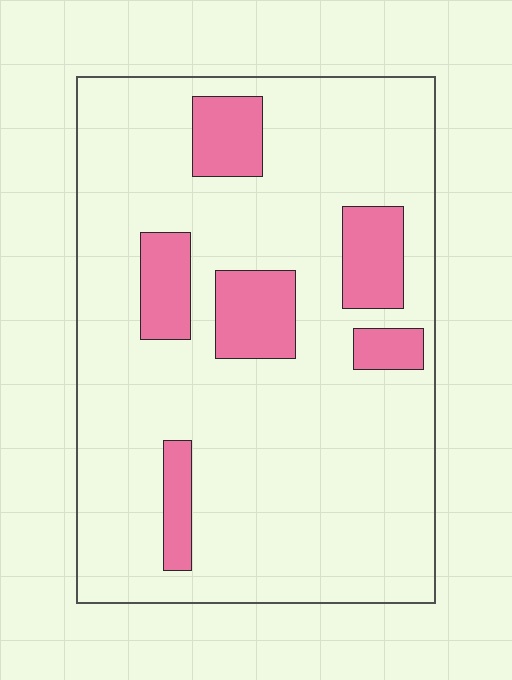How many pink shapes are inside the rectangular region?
6.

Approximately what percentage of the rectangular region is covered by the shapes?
Approximately 15%.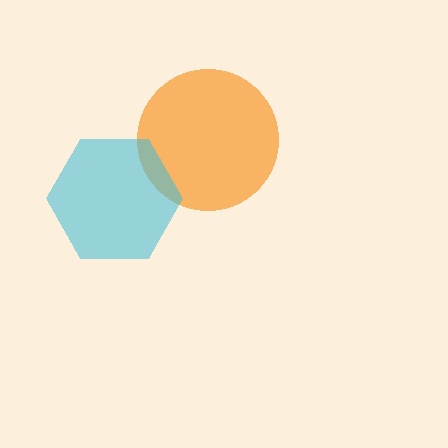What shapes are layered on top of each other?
The layered shapes are: an orange circle, a cyan hexagon.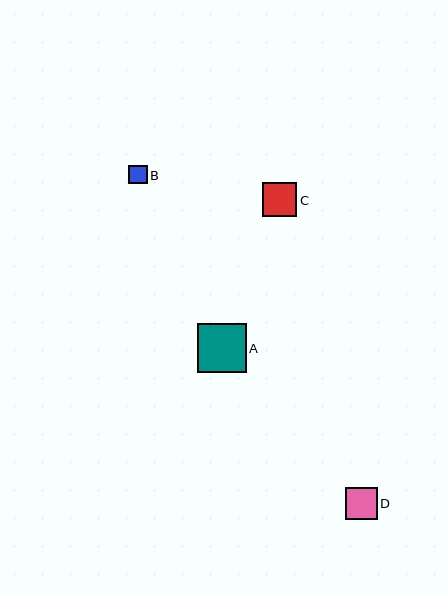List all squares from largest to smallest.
From largest to smallest: A, C, D, B.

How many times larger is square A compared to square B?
Square A is approximately 2.6 times the size of square B.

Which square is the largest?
Square A is the largest with a size of approximately 49 pixels.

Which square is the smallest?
Square B is the smallest with a size of approximately 19 pixels.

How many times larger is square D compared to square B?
Square D is approximately 1.7 times the size of square B.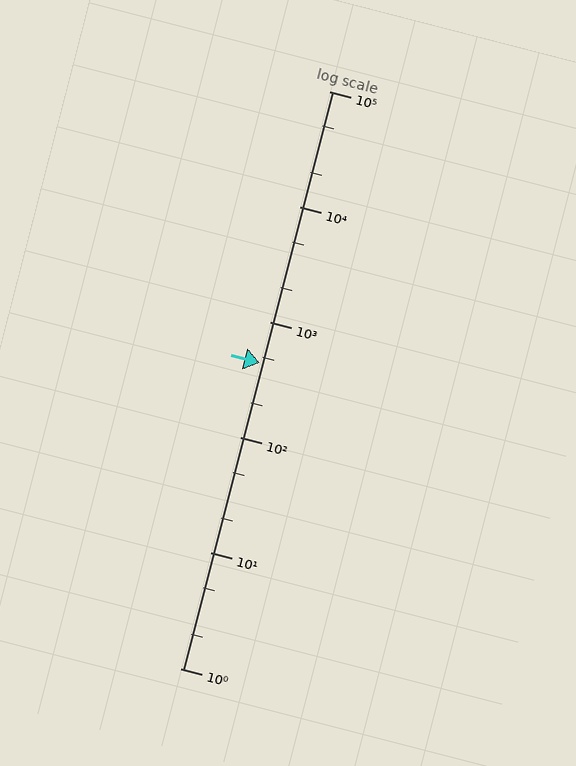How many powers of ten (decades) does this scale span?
The scale spans 5 decades, from 1 to 100000.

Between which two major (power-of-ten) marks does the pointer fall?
The pointer is between 100 and 1000.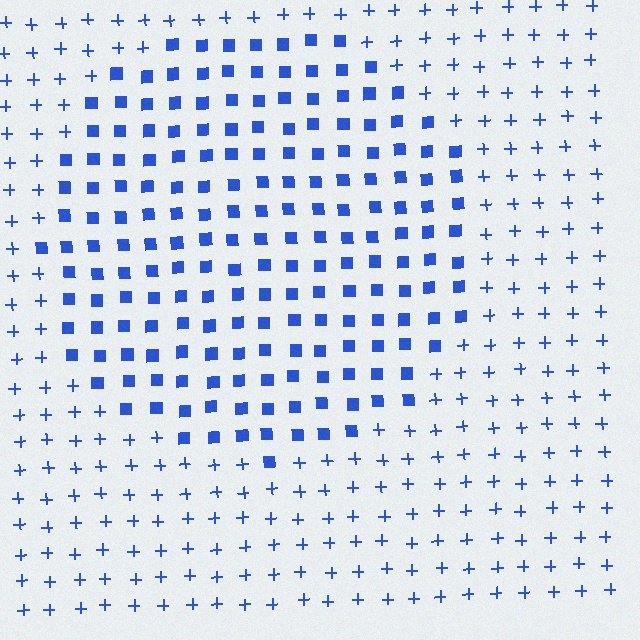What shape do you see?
I see a circle.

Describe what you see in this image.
The image is filled with small blue elements arranged in a uniform grid. A circle-shaped region contains squares, while the surrounding area contains plus signs. The boundary is defined purely by the change in element shape.